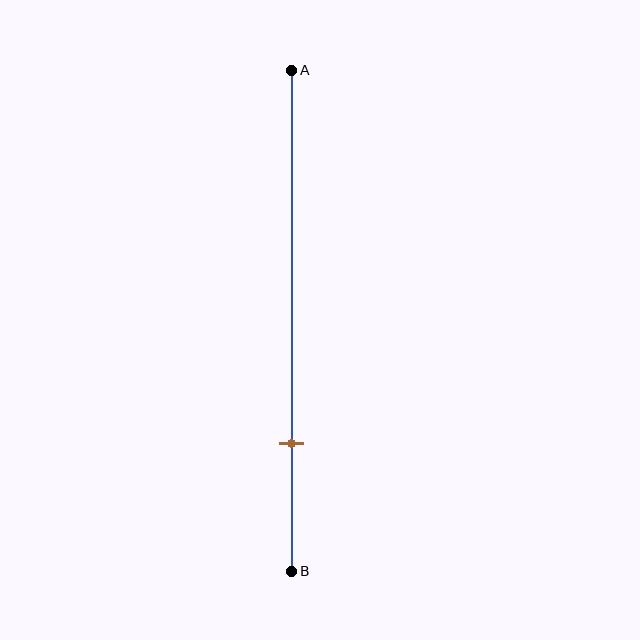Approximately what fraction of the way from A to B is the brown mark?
The brown mark is approximately 75% of the way from A to B.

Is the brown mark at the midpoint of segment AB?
No, the mark is at about 75% from A, not at the 50% midpoint.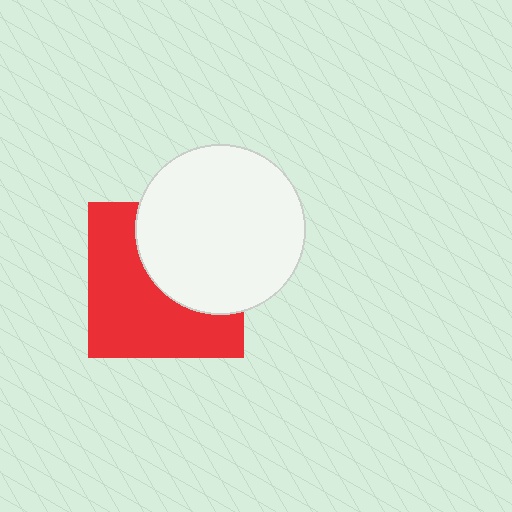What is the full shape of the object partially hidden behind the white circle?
The partially hidden object is a red square.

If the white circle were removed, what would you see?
You would see the complete red square.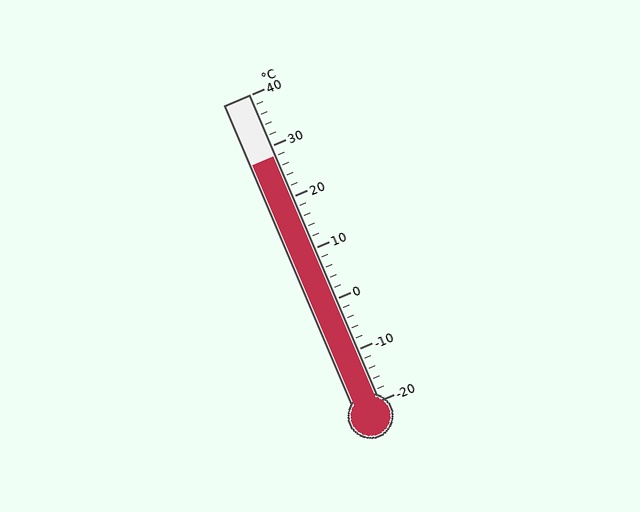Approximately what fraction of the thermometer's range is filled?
The thermometer is filled to approximately 80% of its range.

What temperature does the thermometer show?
The thermometer shows approximately 28°C.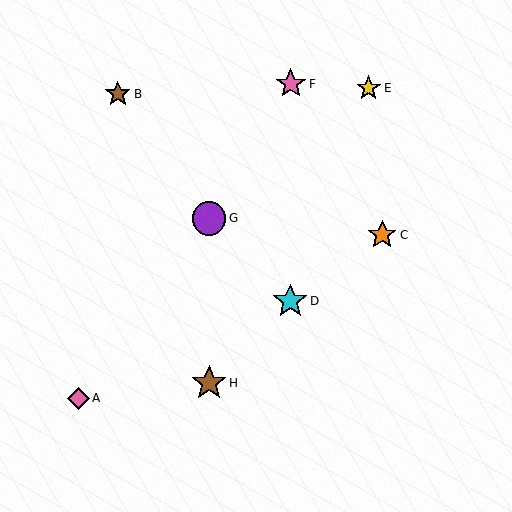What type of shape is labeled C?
Shape C is an orange star.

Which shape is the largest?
The brown star (labeled H) is the largest.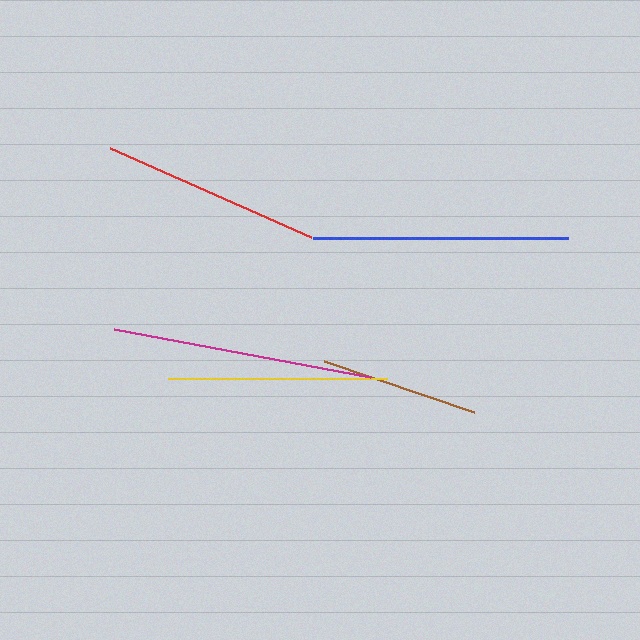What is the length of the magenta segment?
The magenta segment is approximately 261 pixels long.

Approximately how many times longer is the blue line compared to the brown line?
The blue line is approximately 1.6 times the length of the brown line.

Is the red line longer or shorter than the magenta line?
The magenta line is longer than the red line.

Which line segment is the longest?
The magenta line is the longest at approximately 261 pixels.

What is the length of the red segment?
The red segment is approximately 220 pixels long.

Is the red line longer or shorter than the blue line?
The blue line is longer than the red line.